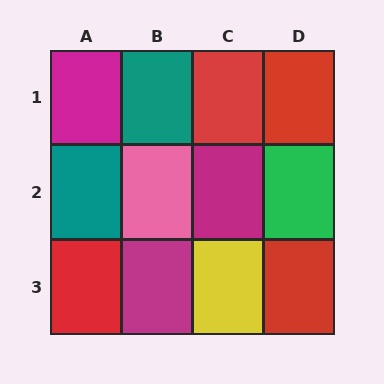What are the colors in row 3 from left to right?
Red, magenta, yellow, red.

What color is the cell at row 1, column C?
Red.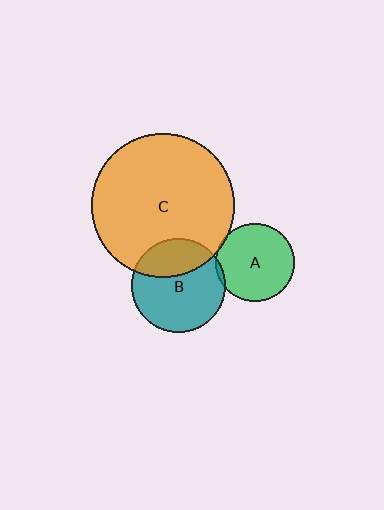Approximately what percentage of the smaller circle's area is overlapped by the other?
Approximately 5%.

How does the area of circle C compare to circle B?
Approximately 2.3 times.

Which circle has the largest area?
Circle C (orange).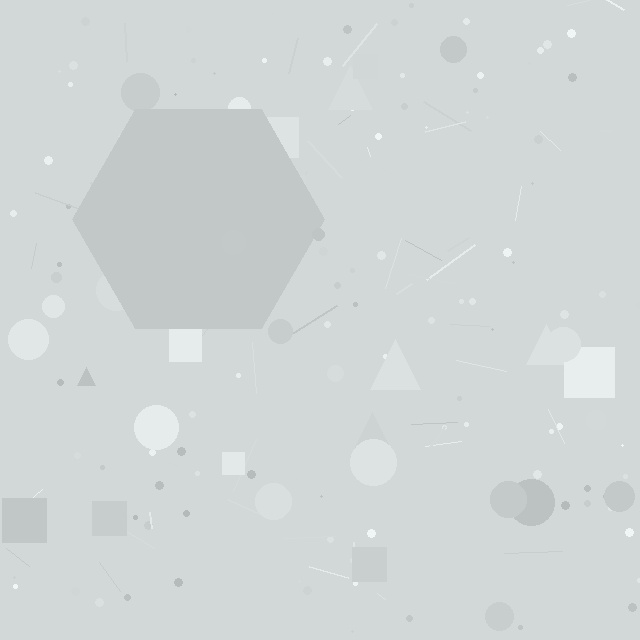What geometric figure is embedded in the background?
A hexagon is embedded in the background.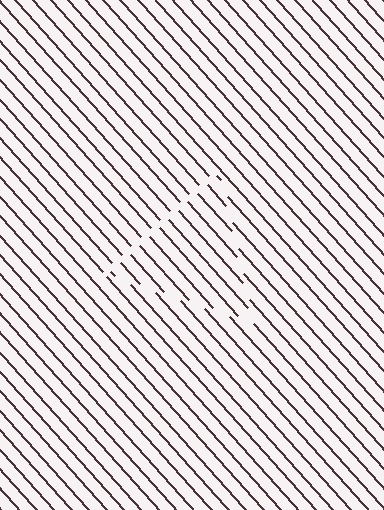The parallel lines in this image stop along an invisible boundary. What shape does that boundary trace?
An illusory triangle. The interior of the shape contains the same grating, shifted by half a period — the contour is defined by the phase discontinuity where line-ends from the inner and outer gratings abut.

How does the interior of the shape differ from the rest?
The interior of the shape contains the same grating, shifted by half a period — the contour is defined by the phase discontinuity where line-ends from the inner and outer gratings abut.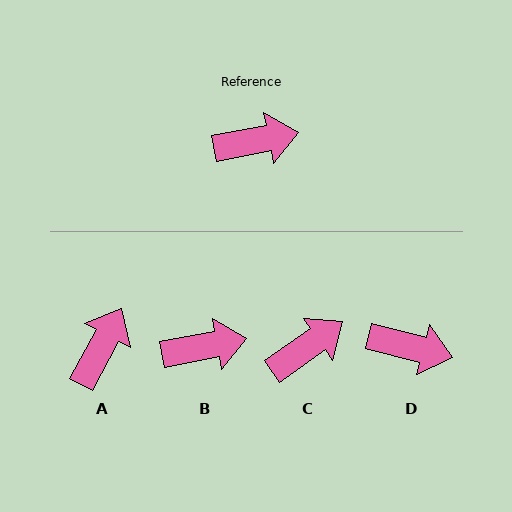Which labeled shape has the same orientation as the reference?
B.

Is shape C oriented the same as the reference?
No, it is off by about 25 degrees.